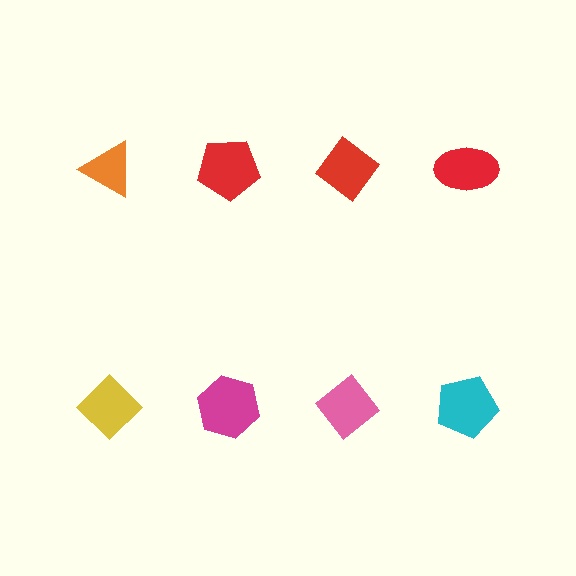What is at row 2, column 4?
A cyan pentagon.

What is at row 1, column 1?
An orange triangle.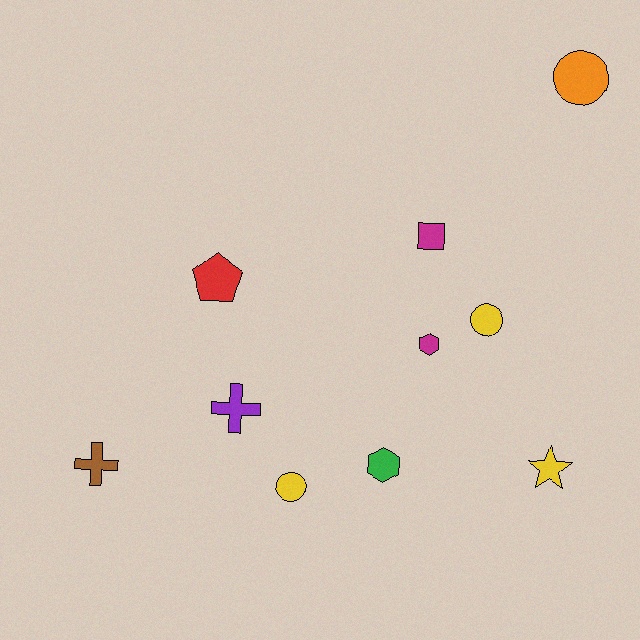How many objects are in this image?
There are 10 objects.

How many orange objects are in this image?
There is 1 orange object.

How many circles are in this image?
There are 3 circles.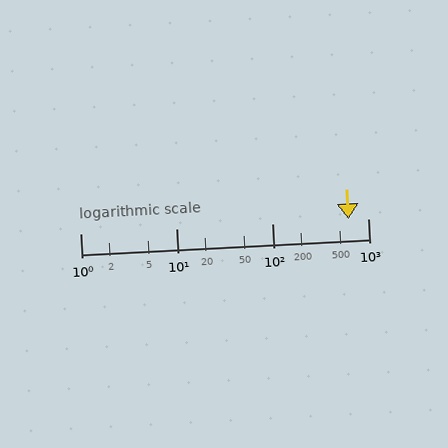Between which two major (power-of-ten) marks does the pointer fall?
The pointer is between 100 and 1000.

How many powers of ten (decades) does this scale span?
The scale spans 3 decades, from 1 to 1000.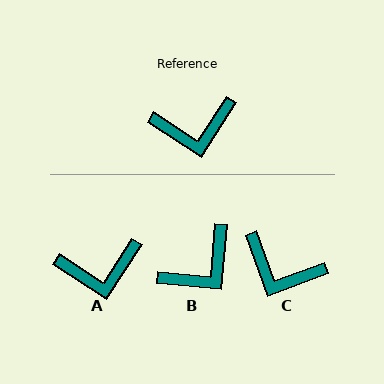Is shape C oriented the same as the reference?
No, it is off by about 37 degrees.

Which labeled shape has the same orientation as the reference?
A.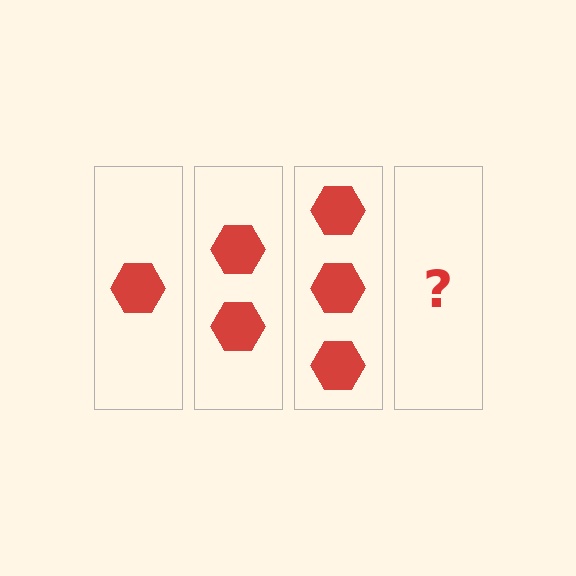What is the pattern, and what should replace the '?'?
The pattern is that each step adds one more hexagon. The '?' should be 4 hexagons.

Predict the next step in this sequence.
The next step is 4 hexagons.